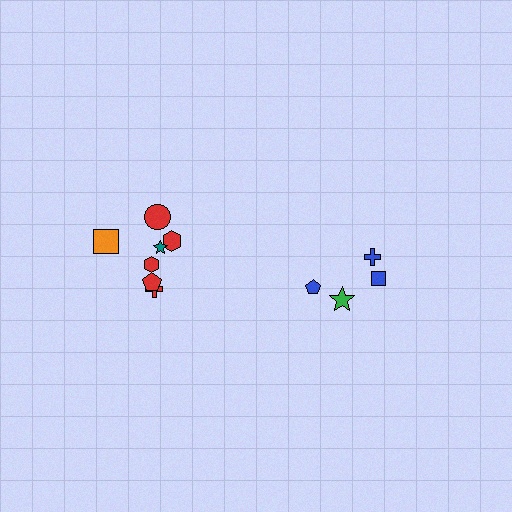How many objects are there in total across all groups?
There are 11 objects.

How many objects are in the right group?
There are 4 objects.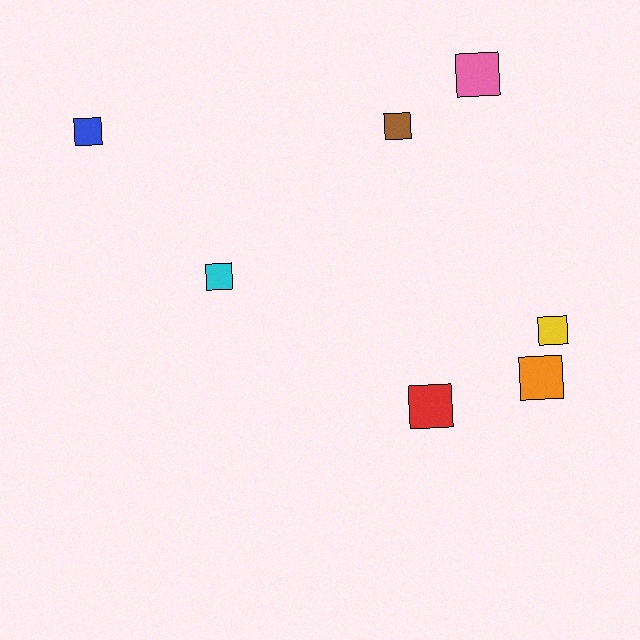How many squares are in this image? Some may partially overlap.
There are 7 squares.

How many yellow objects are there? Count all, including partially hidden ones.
There is 1 yellow object.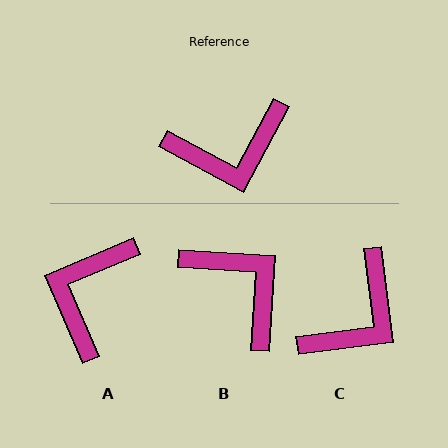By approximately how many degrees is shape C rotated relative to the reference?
Approximately 35 degrees counter-clockwise.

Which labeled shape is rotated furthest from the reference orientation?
A, about 129 degrees away.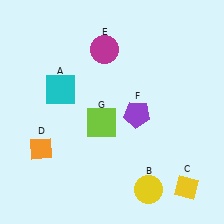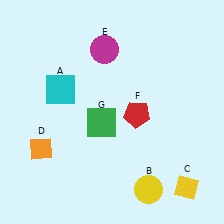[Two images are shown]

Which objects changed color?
F changed from purple to red. G changed from lime to green.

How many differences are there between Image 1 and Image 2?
There are 2 differences between the two images.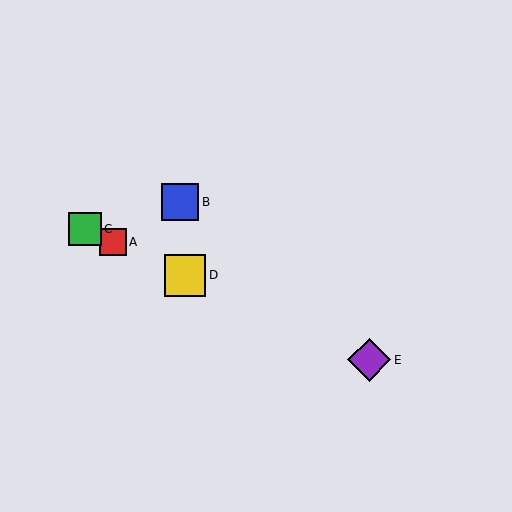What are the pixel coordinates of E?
Object E is at (369, 360).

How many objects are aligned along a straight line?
4 objects (A, C, D, E) are aligned along a straight line.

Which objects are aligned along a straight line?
Objects A, C, D, E are aligned along a straight line.